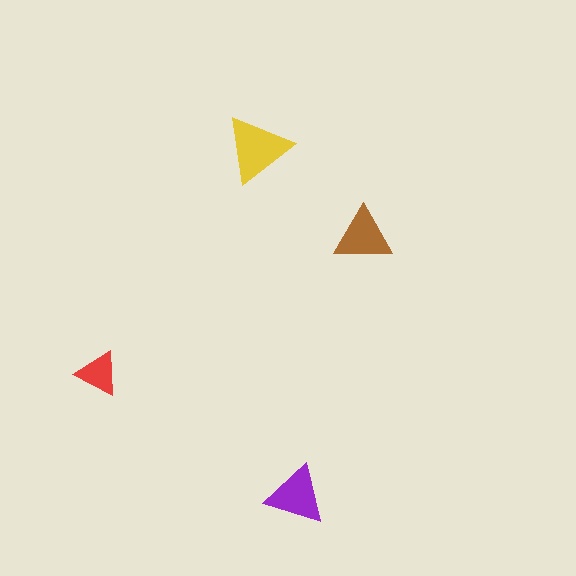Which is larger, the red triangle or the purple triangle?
The purple one.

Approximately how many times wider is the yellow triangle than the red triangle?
About 1.5 times wider.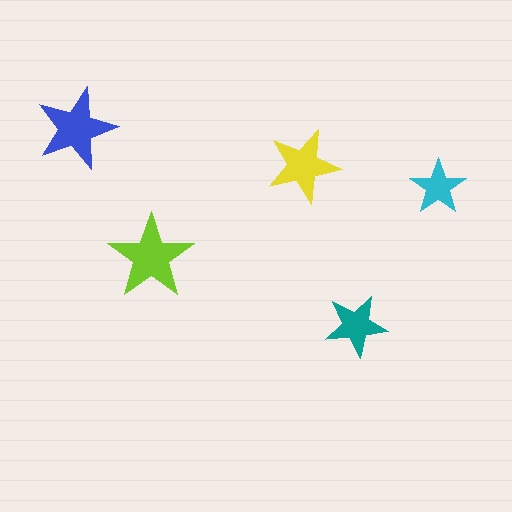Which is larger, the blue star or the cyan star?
The blue one.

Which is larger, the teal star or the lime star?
The lime one.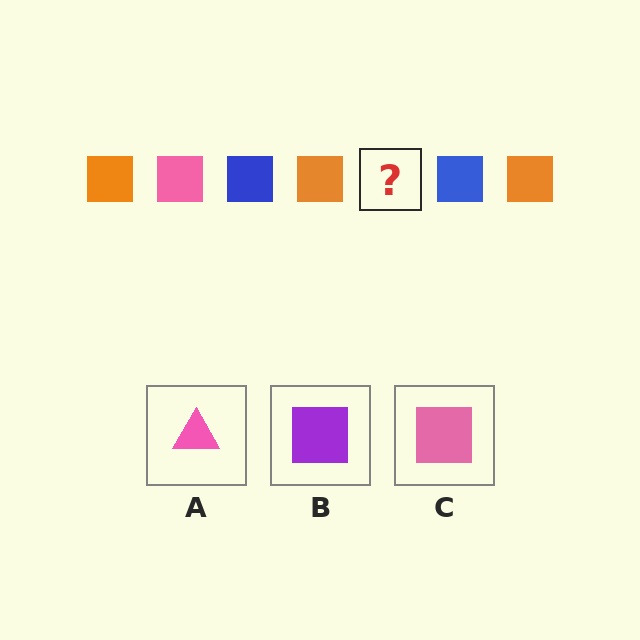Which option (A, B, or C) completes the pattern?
C.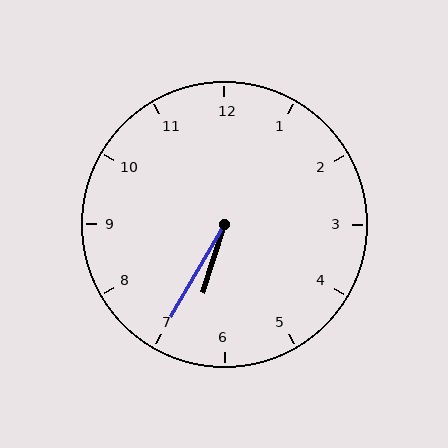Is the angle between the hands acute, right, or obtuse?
It is acute.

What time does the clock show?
6:35.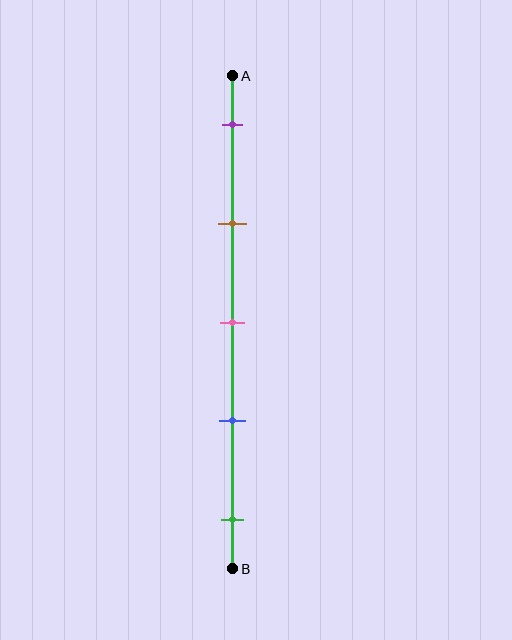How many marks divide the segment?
There are 5 marks dividing the segment.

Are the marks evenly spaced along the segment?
Yes, the marks are approximately evenly spaced.